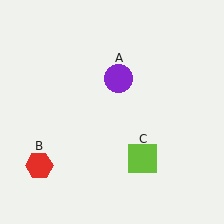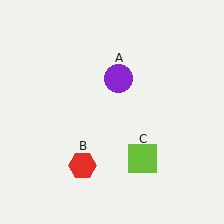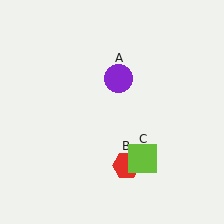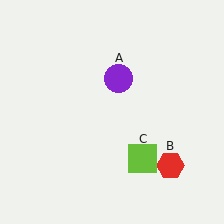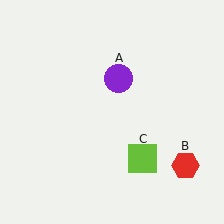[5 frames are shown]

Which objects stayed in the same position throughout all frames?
Purple circle (object A) and lime square (object C) remained stationary.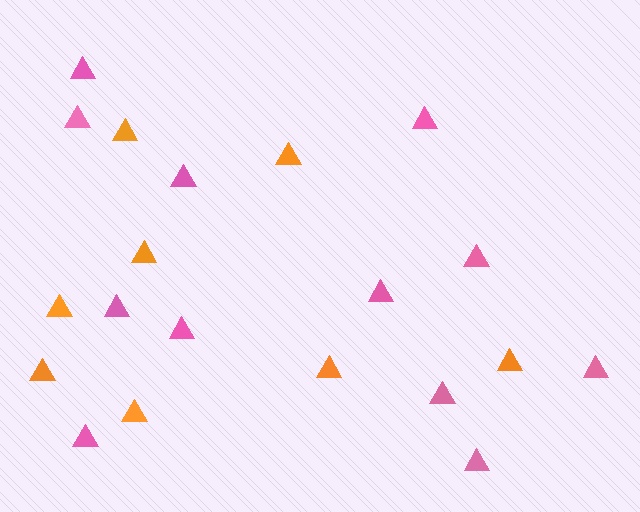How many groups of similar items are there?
There are 2 groups: one group of pink triangles (12) and one group of orange triangles (8).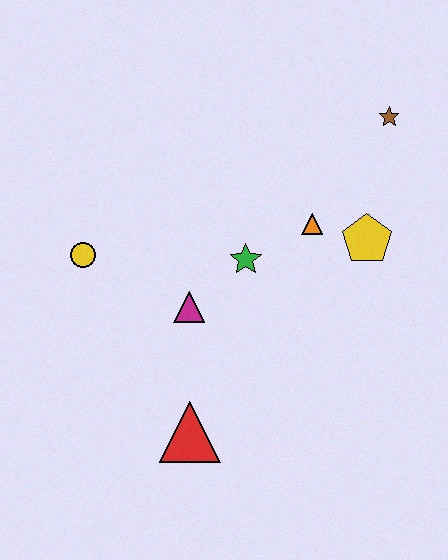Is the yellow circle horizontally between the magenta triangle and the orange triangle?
No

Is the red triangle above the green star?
No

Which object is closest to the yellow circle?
The magenta triangle is closest to the yellow circle.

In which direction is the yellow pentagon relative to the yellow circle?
The yellow pentagon is to the right of the yellow circle.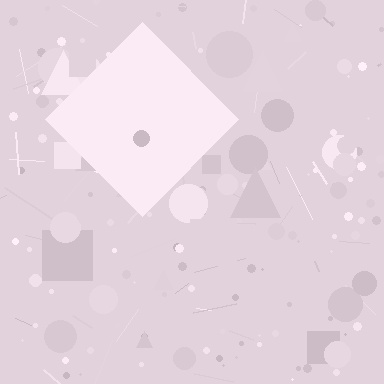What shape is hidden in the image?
A diamond is hidden in the image.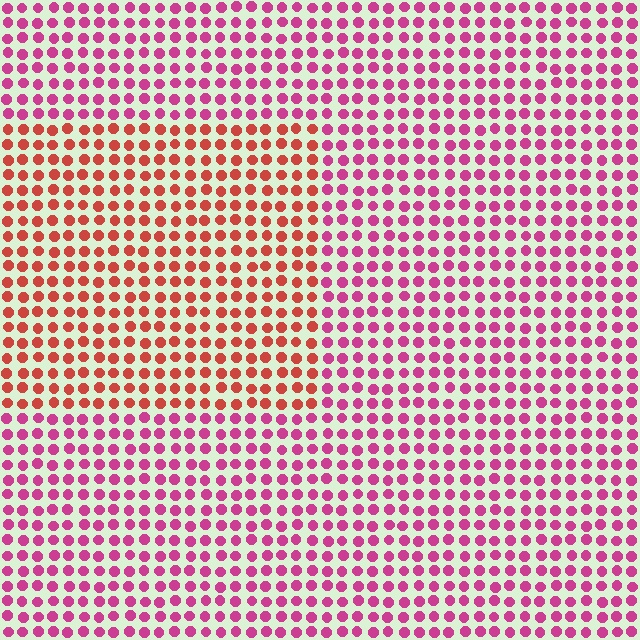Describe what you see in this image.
The image is filled with small magenta elements in a uniform arrangement. A rectangle-shaped region is visible where the elements are tinted to a slightly different hue, forming a subtle color boundary.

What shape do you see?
I see a rectangle.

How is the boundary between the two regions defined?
The boundary is defined purely by a slight shift in hue (about 39 degrees). Spacing, size, and orientation are identical on both sides.